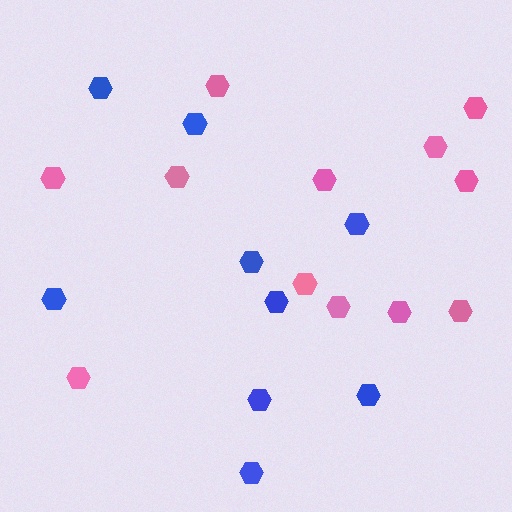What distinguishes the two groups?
There are 2 groups: one group of blue hexagons (9) and one group of pink hexagons (12).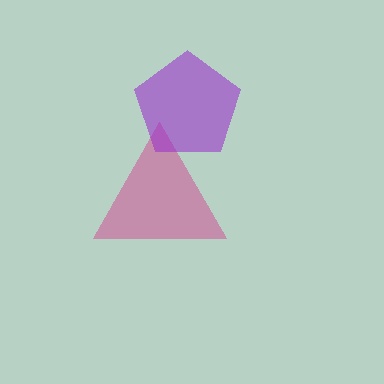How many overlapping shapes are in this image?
There are 2 overlapping shapes in the image.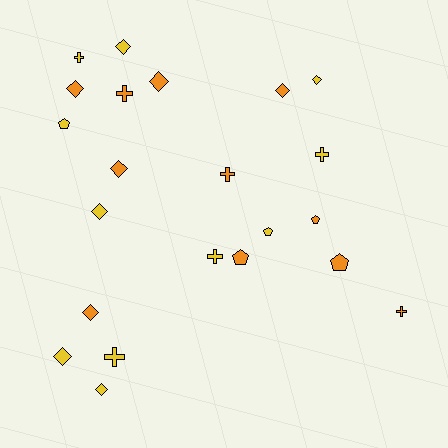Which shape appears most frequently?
Diamond, with 10 objects.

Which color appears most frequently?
Yellow, with 11 objects.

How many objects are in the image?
There are 22 objects.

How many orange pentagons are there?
There are 3 orange pentagons.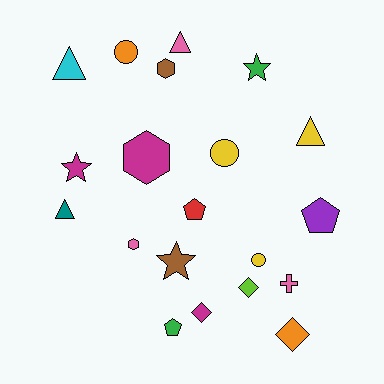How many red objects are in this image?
There is 1 red object.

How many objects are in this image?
There are 20 objects.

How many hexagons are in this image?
There are 3 hexagons.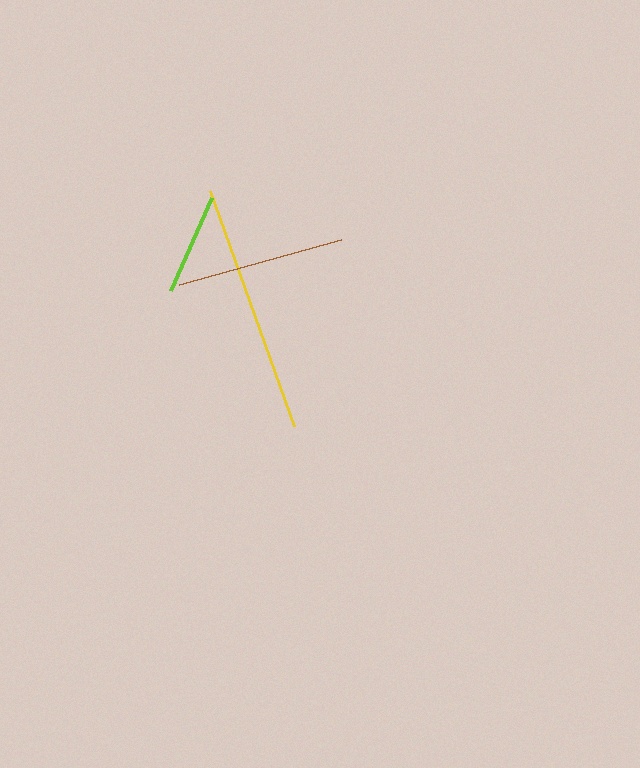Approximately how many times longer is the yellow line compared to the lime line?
The yellow line is approximately 2.4 times the length of the lime line.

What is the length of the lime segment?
The lime segment is approximately 102 pixels long.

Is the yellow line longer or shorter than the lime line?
The yellow line is longer than the lime line.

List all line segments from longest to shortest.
From longest to shortest: yellow, brown, lime.